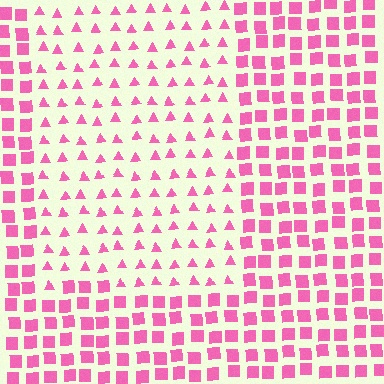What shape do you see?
I see a rectangle.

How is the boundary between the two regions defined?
The boundary is defined by a change in element shape: triangles inside vs. squares outside. All elements share the same color and spacing.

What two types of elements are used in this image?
The image uses triangles inside the rectangle region and squares outside it.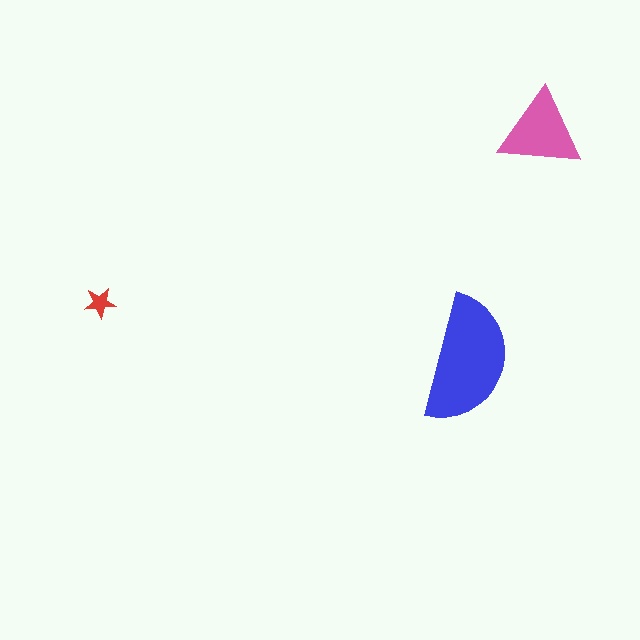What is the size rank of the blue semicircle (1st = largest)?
1st.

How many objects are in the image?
There are 3 objects in the image.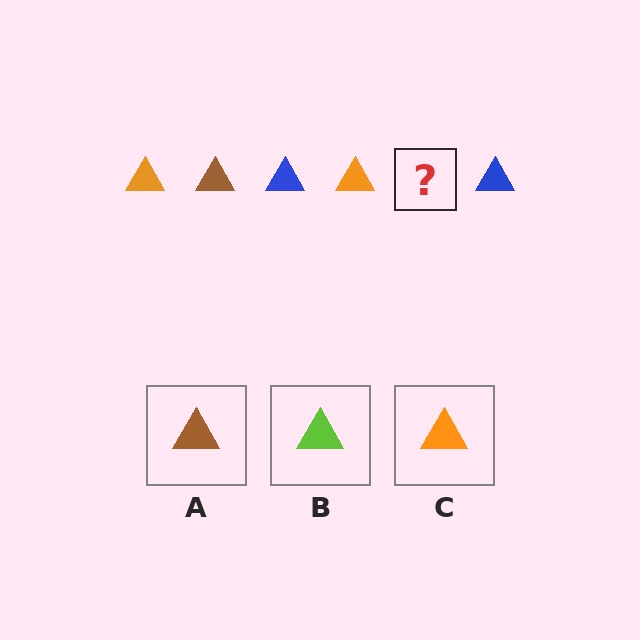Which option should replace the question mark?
Option A.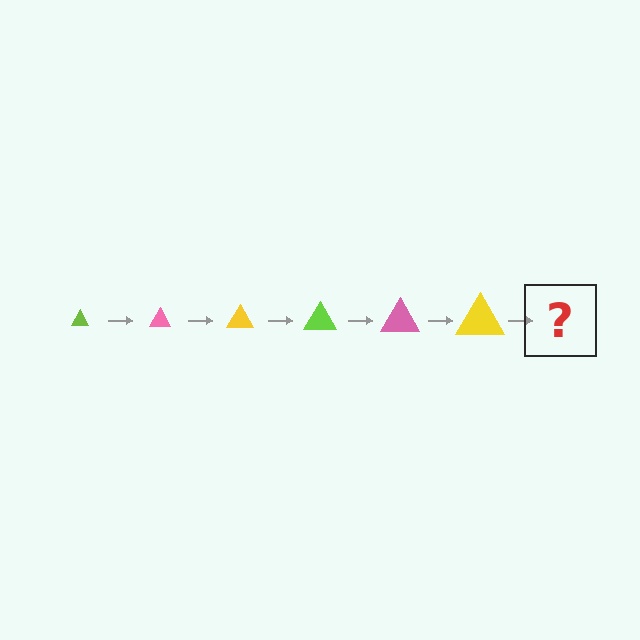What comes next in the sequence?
The next element should be a lime triangle, larger than the previous one.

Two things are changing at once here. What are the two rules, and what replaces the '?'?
The two rules are that the triangle grows larger each step and the color cycles through lime, pink, and yellow. The '?' should be a lime triangle, larger than the previous one.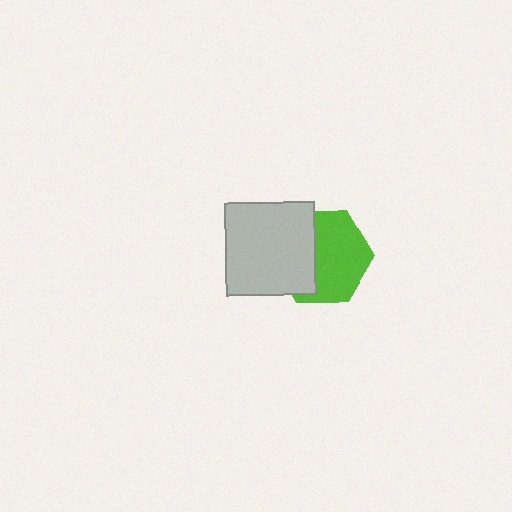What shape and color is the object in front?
The object in front is a light gray rectangle.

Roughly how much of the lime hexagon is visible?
About half of it is visible (roughly 60%).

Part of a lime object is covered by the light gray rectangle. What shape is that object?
It is a hexagon.